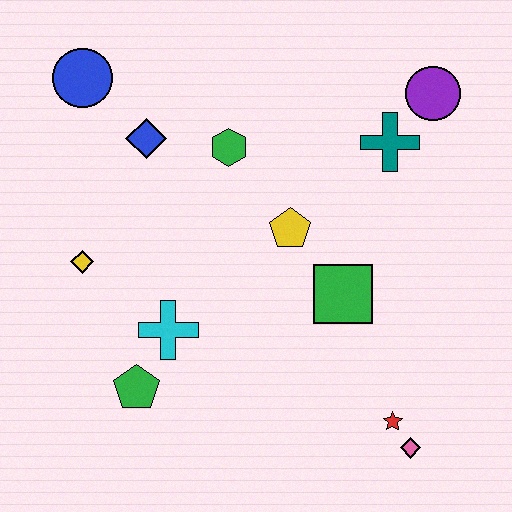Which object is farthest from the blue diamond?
The pink diamond is farthest from the blue diamond.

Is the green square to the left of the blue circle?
No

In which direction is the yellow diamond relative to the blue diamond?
The yellow diamond is below the blue diamond.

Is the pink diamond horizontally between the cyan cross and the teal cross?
No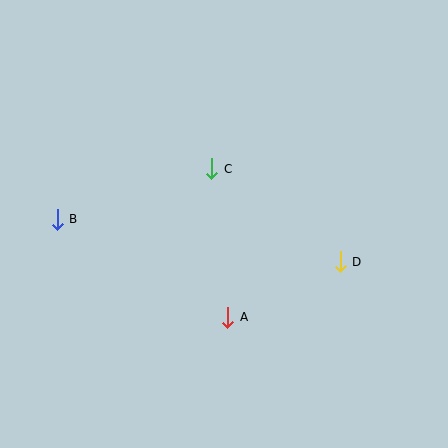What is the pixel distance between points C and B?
The distance between C and B is 162 pixels.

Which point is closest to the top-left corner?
Point B is closest to the top-left corner.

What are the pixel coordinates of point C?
Point C is at (212, 169).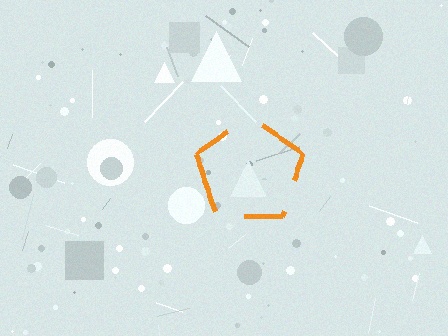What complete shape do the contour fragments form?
The contour fragments form a pentagon.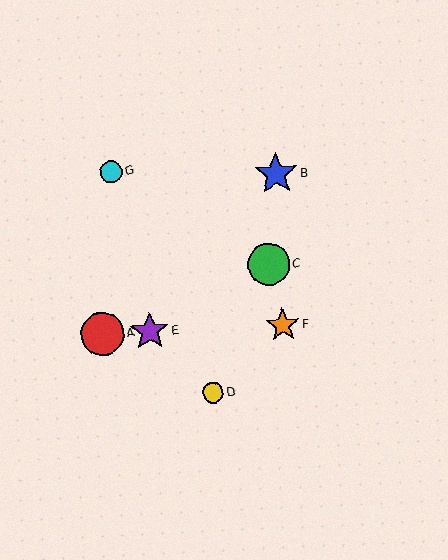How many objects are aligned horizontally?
3 objects (A, E, F) are aligned horizontally.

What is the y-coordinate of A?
Object A is at y≈334.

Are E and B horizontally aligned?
No, E is at y≈331 and B is at y≈174.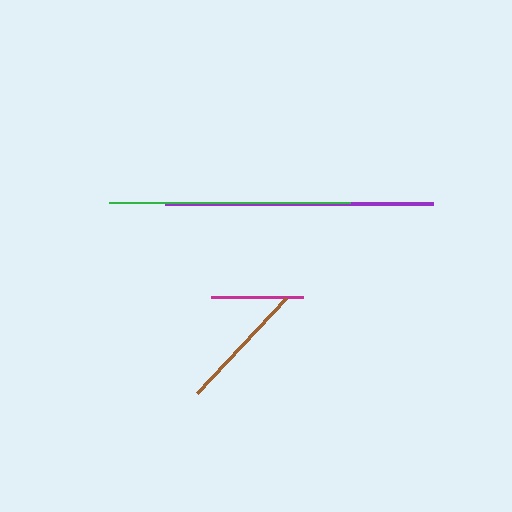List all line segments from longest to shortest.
From longest to shortest: purple, green, brown, magenta.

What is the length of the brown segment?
The brown segment is approximately 131 pixels long.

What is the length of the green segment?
The green segment is approximately 240 pixels long.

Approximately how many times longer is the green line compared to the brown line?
The green line is approximately 1.8 times the length of the brown line.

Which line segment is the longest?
The purple line is the longest at approximately 268 pixels.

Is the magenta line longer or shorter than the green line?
The green line is longer than the magenta line.